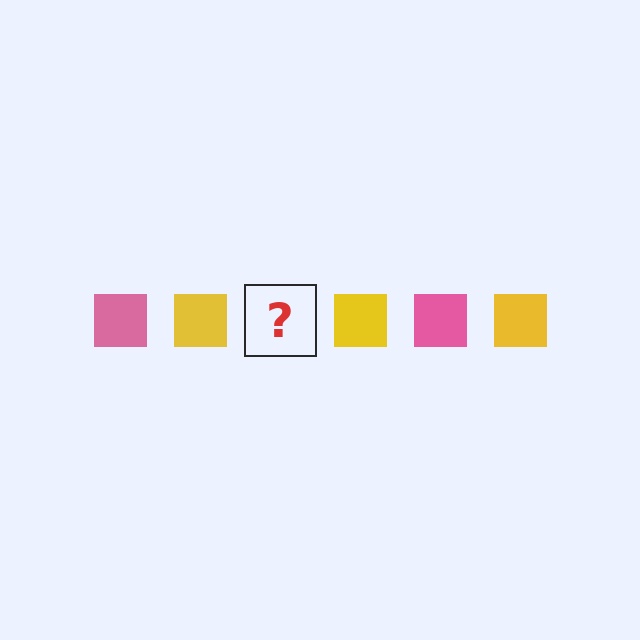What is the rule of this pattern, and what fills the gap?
The rule is that the pattern cycles through pink, yellow squares. The gap should be filled with a pink square.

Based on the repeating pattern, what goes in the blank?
The blank should be a pink square.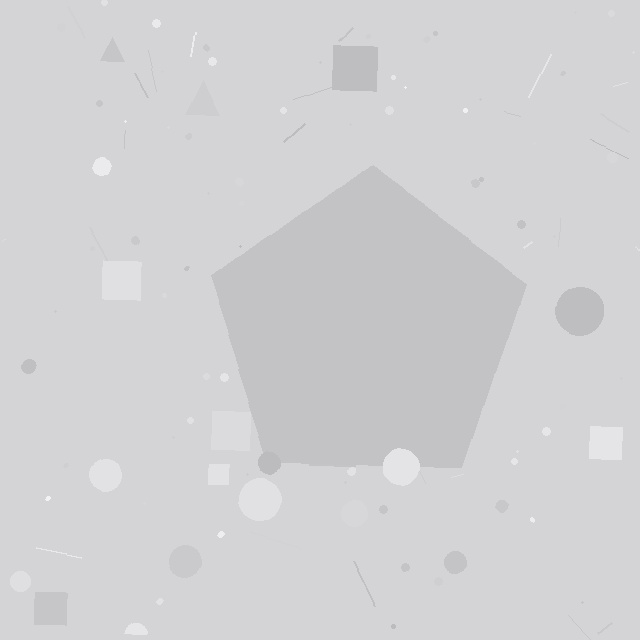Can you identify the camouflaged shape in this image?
The camouflaged shape is a pentagon.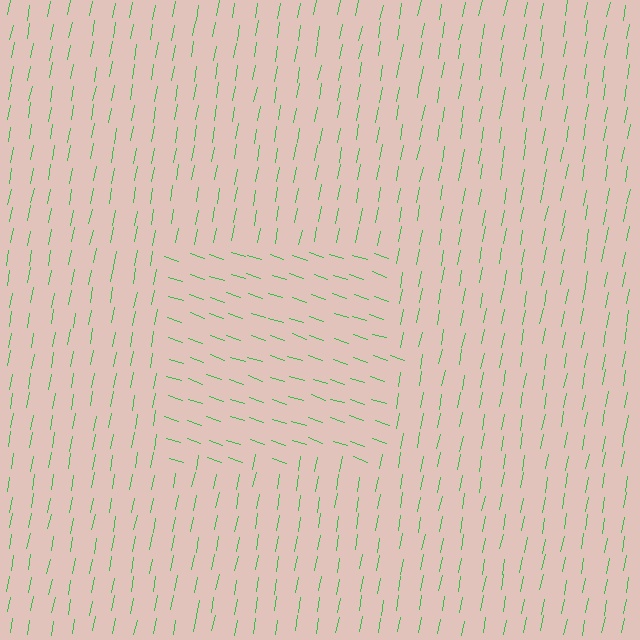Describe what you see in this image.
The image is filled with small green line segments. A rectangle region in the image has lines oriented differently from the surrounding lines, creating a visible texture boundary.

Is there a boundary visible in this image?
Yes, there is a texture boundary formed by a change in line orientation.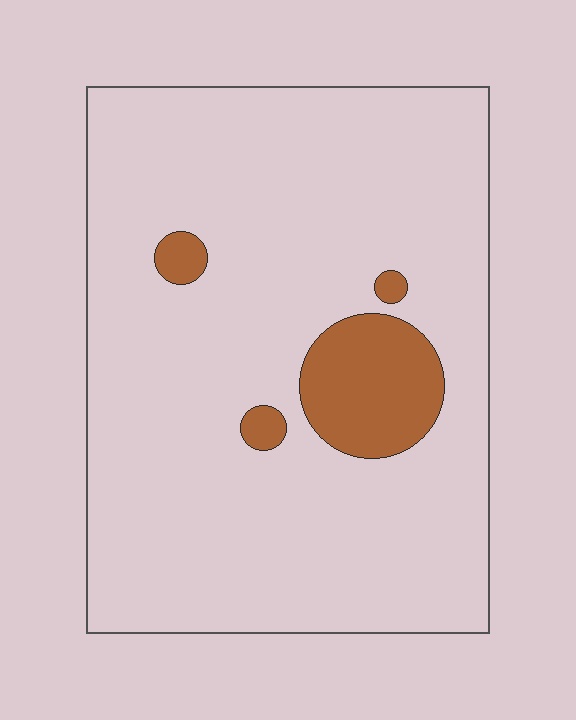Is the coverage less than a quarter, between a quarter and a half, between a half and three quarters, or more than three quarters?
Less than a quarter.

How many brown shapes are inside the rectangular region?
4.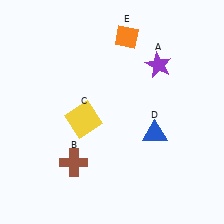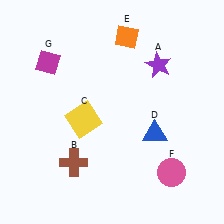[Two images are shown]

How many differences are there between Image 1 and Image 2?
There are 2 differences between the two images.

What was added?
A pink circle (F), a magenta diamond (G) were added in Image 2.